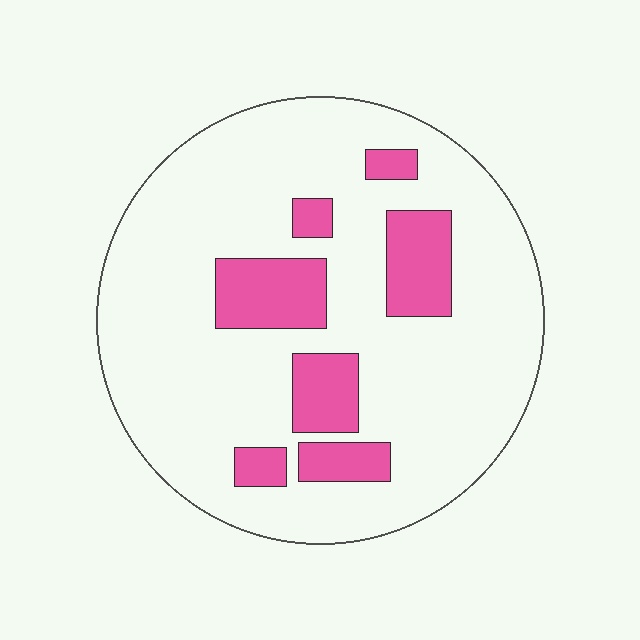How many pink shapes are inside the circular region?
7.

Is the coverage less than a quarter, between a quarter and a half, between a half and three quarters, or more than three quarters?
Less than a quarter.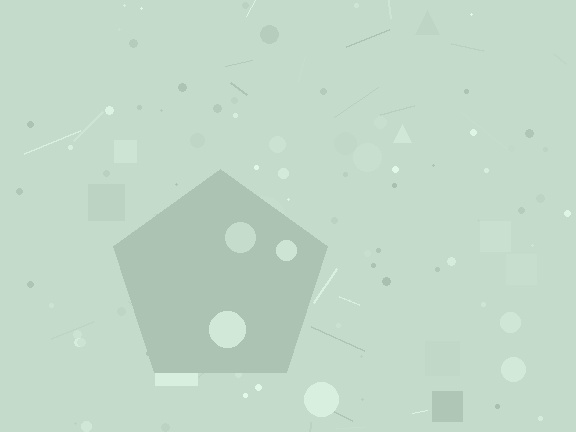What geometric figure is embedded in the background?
A pentagon is embedded in the background.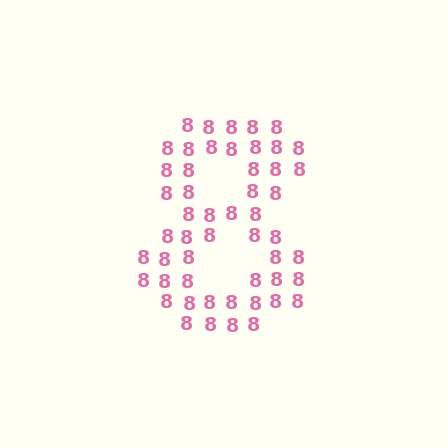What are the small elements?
The small elements are digit 8's.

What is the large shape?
The large shape is the digit 8.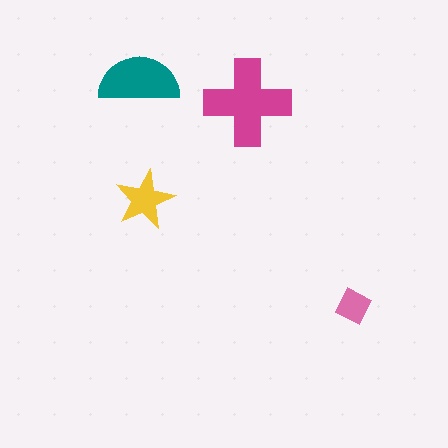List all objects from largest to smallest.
The magenta cross, the teal semicircle, the yellow star, the pink diamond.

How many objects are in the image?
There are 4 objects in the image.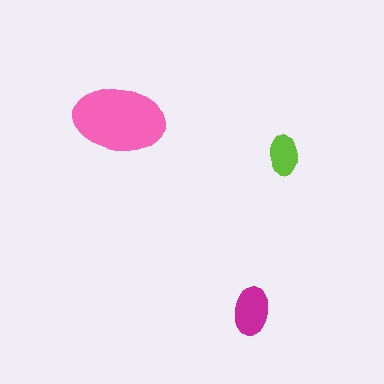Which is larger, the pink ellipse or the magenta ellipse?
The pink one.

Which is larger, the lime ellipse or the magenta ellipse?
The magenta one.